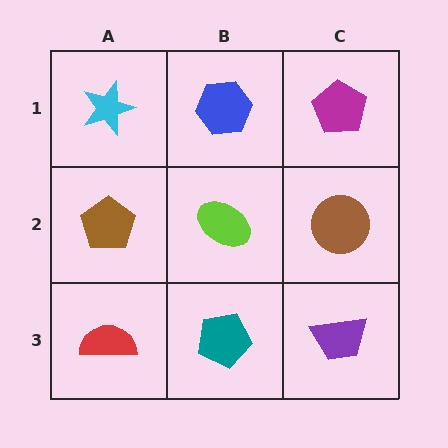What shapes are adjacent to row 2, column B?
A blue hexagon (row 1, column B), a teal pentagon (row 3, column B), a brown pentagon (row 2, column A), a brown circle (row 2, column C).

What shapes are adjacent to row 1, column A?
A brown pentagon (row 2, column A), a blue hexagon (row 1, column B).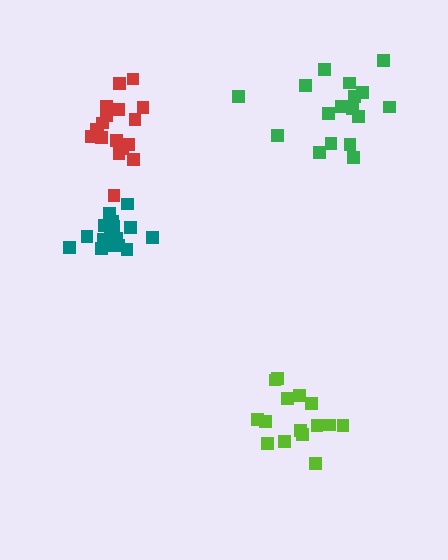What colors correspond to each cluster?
The clusters are colored: green, lime, teal, red.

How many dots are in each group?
Group 1: 17 dots, Group 2: 15 dots, Group 3: 16 dots, Group 4: 19 dots (67 total).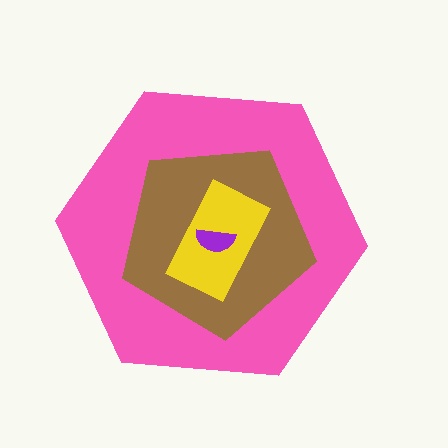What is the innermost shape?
The purple semicircle.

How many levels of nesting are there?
4.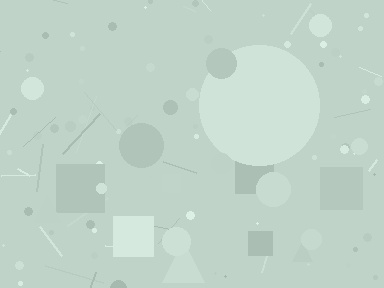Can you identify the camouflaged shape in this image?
The camouflaged shape is a circle.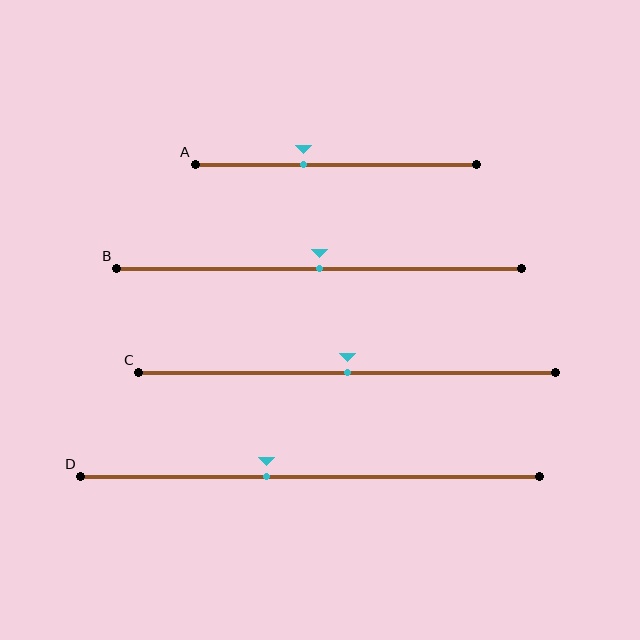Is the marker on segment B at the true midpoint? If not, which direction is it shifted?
Yes, the marker on segment B is at the true midpoint.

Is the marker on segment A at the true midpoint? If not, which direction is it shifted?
No, the marker on segment A is shifted to the left by about 12% of the segment length.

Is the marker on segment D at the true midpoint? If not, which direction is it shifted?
No, the marker on segment D is shifted to the left by about 9% of the segment length.